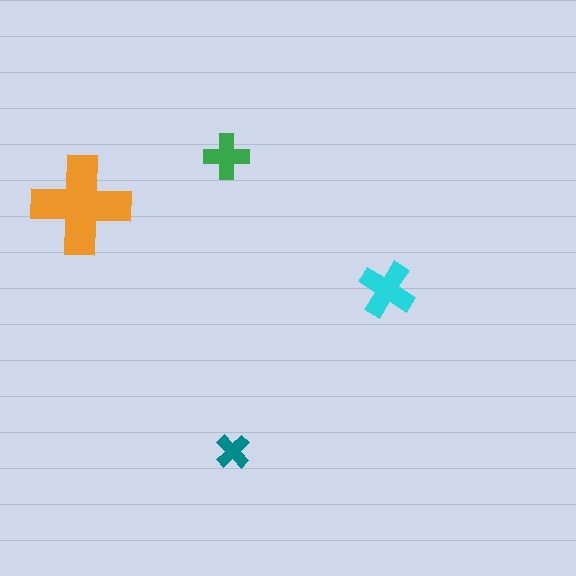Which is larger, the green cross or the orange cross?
The orange one.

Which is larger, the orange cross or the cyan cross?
The orange one.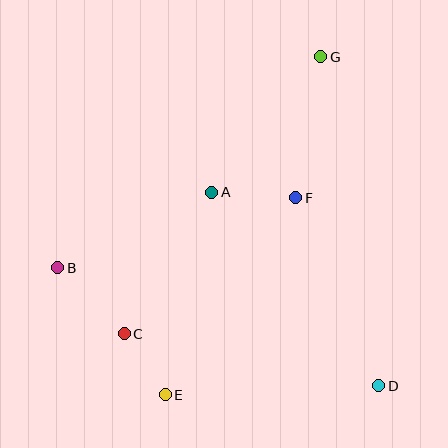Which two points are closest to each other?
Points C and E are closest to each other.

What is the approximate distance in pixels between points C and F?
The distance between C and F is approximately 219 pixels.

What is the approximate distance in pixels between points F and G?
The distance between F and G is approximately 143 pixels.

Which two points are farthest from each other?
Points E and G are farthest from each other.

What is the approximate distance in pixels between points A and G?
The distance between A and G is approximately 174 pixels.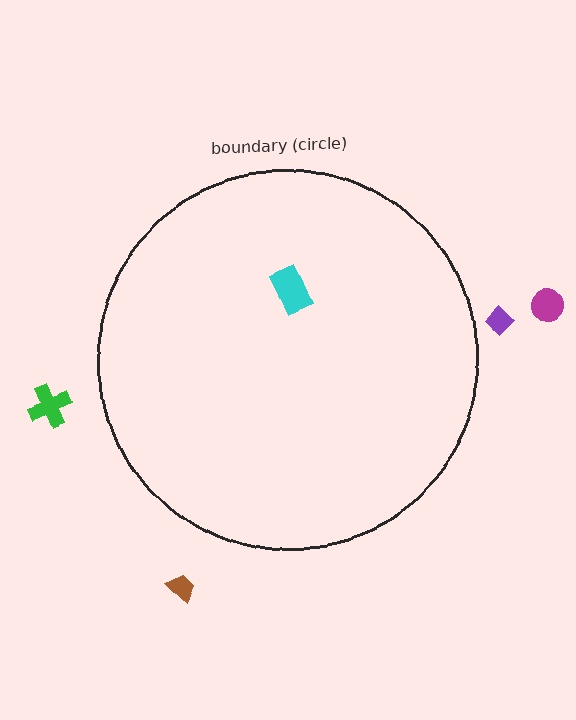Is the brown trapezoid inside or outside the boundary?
Outside.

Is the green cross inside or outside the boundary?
Outside.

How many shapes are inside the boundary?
1 inside, 4 outside.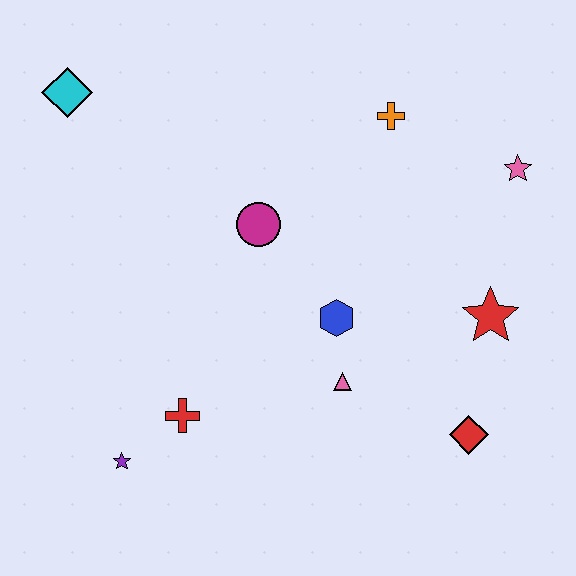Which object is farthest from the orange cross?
The purple star is farthest from the orange cross.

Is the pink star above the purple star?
Yes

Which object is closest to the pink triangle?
The blue hexagon is closest to the pink triangle.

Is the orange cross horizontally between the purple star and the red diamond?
Yes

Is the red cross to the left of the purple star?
No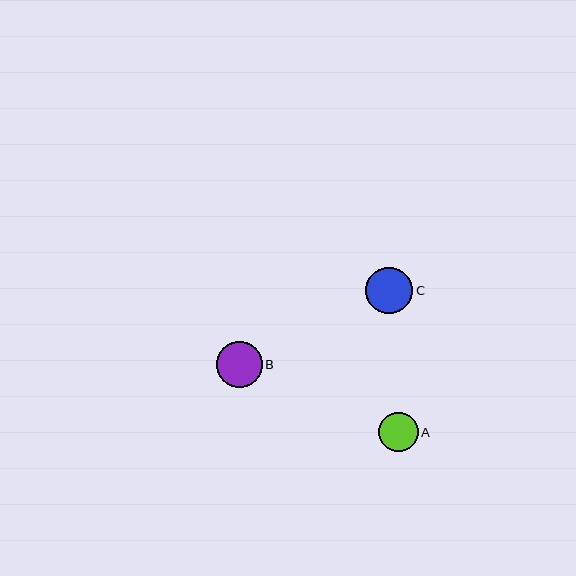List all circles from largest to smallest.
From largest to smallest: C, B, A.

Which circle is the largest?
Circle C is the largest with a size of approximately 47 pixels.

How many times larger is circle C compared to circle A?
Circle C is approximately 1.2 times the size of circle A.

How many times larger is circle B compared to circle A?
Circle B is approximately 1.2 times the size of circle A.